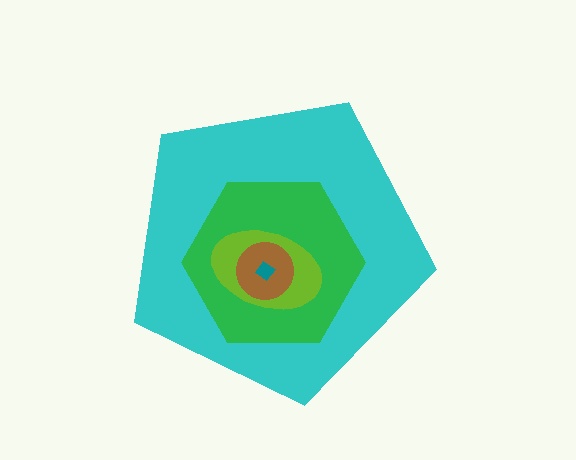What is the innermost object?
The teal diamond.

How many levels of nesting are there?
5.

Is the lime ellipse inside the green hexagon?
Yes.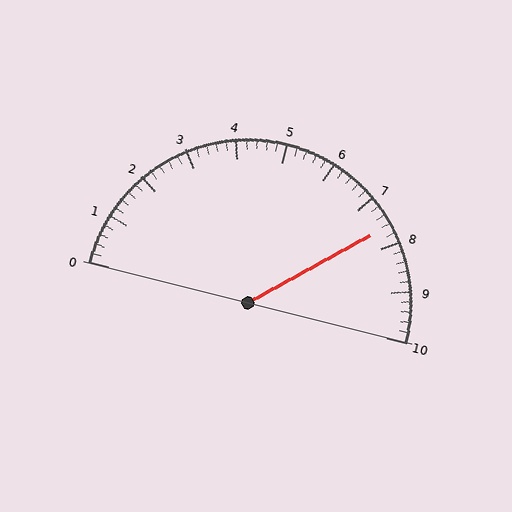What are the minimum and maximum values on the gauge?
The gauge ranges from 0 to 10.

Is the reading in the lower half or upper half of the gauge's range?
The reading is in the upper half of the range (0 to 10).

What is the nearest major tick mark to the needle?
The nearest major tick mark is 8.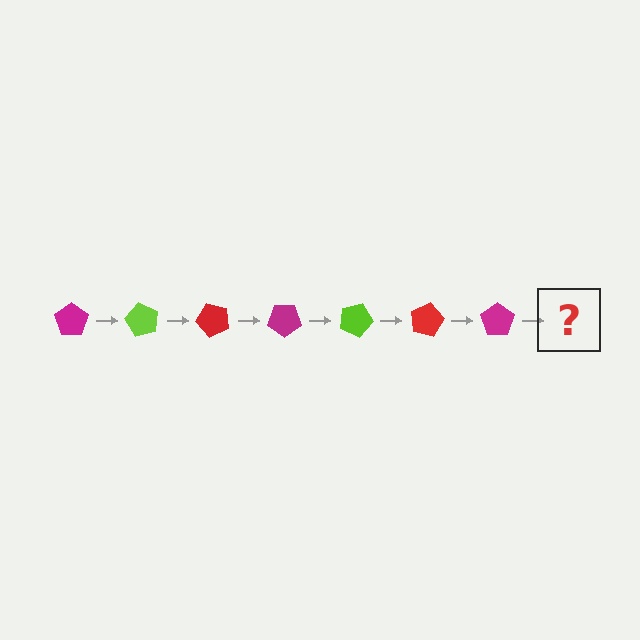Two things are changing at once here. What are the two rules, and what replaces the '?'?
The two rules are that it rotates 60 degrees each step and the color cycles through magenta, lime, and red. The '?' should be a lime pentagon, rotated 420 degrees from the start.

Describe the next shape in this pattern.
It should be a lime pentagon, rotated 420 degrees from the start.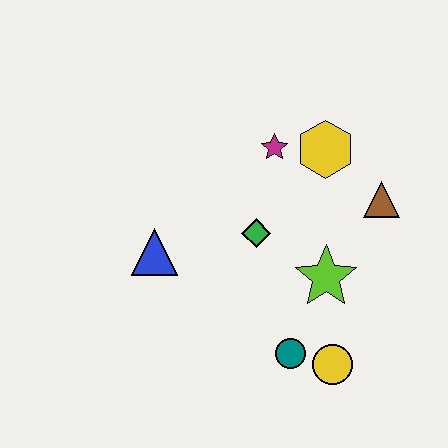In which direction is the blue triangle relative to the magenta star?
The blue triangle is to the left of the magenta star.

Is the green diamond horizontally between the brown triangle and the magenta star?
No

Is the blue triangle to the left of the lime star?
Yes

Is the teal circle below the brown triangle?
Yes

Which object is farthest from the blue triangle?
The brown triangle is farthest from the blue triangle.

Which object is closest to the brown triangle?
The yellow hexagon is closest to the brown triangle.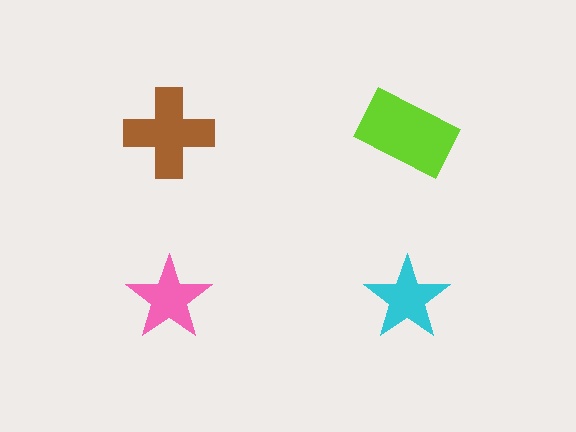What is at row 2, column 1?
A pink star.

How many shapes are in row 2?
2 shapes.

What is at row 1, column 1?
A brown cross.